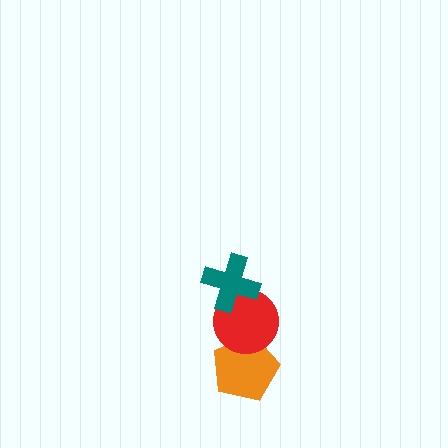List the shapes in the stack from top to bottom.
From top to bottom: the teal cross, the red circle, the orange pentagon.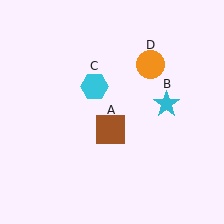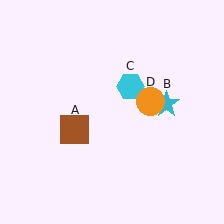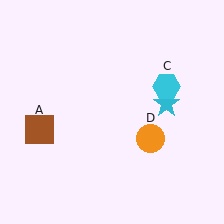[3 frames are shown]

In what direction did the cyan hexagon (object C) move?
The cyan hexagon (object C) moved right.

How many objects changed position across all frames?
3 objects changed position: brown square (object A), cyan hexagon (object C), orange circle (object D).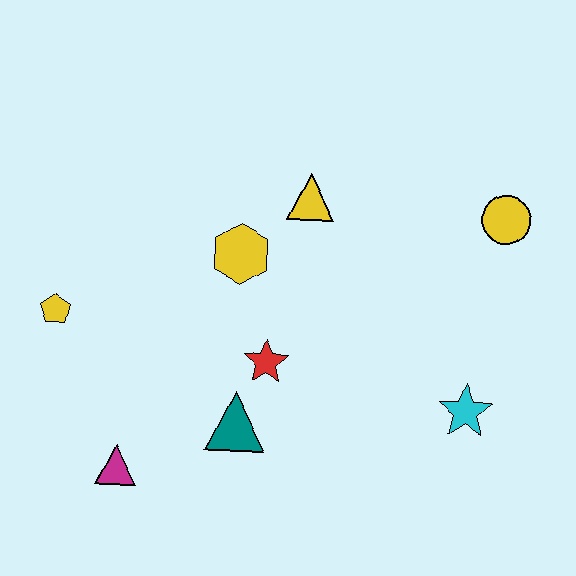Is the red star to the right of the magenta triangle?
Yes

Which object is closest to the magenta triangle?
The teal triangle is closest to the magenta triangle.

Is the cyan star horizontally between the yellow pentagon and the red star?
No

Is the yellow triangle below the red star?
No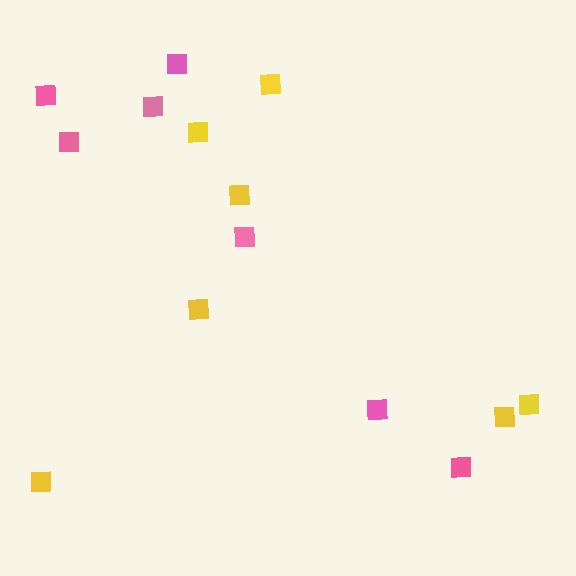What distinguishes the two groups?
There are 2 groups: one group of yellow squares (7) and one group of pink squares (7).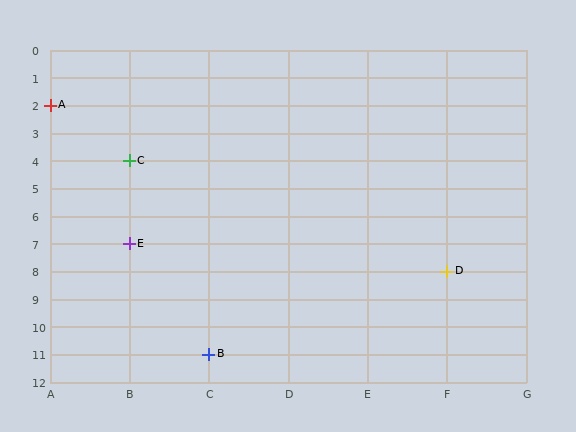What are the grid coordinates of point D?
Point D is at grid coordinates (F, 8).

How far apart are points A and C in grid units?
Points A and C are 1 column and 2 rows apart (about 2.2 grid units diagonally).